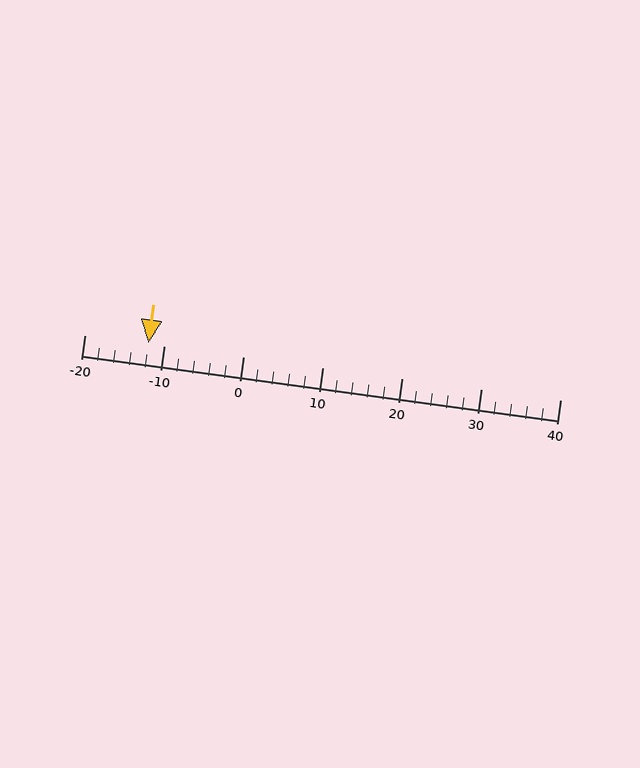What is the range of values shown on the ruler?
The ruler shows values from -20 to 40.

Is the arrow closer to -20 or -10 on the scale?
The arrow is closer to -10.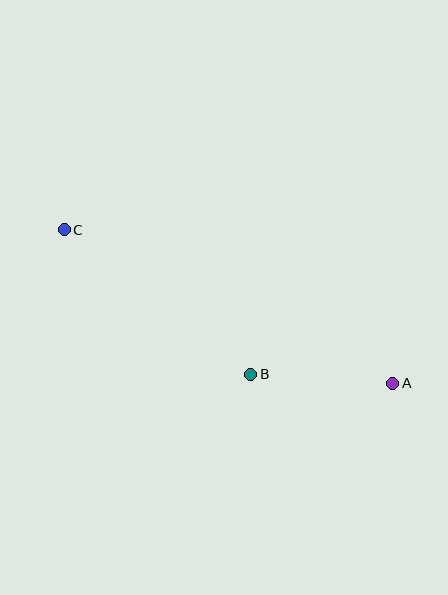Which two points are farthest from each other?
Points A and C are farthest from each other.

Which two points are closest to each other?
Points A and B are closest to each other.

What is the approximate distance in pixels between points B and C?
The distance between B and C is approximately 236 pixels.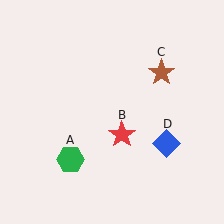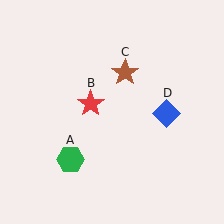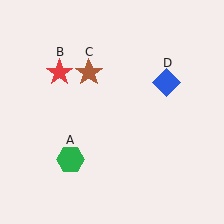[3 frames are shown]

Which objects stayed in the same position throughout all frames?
Green hexagon (object A) remained stationary.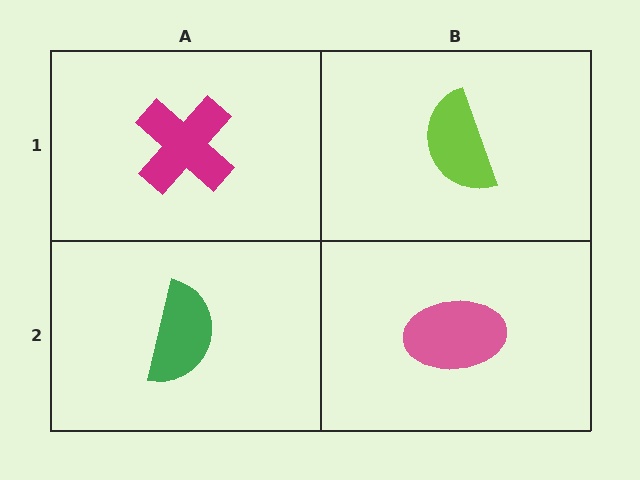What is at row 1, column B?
A lime semicircle.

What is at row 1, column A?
A magenta cross.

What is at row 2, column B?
A pink ellipse.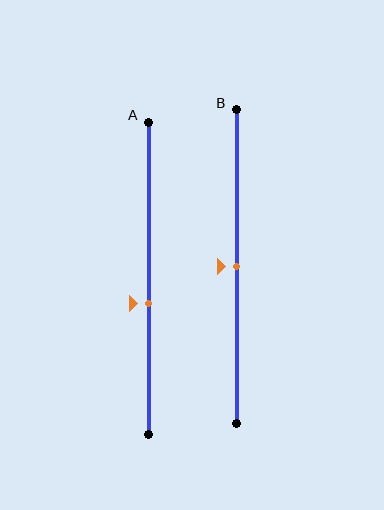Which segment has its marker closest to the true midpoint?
Segment B has its marker closest to the true midpoint.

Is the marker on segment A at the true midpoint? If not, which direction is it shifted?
No, the marker on segment A is shifted downward by about 8% of the segment length.